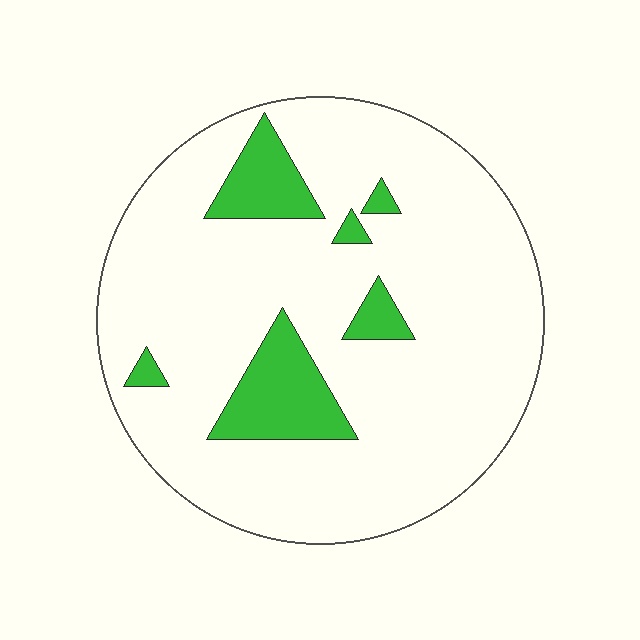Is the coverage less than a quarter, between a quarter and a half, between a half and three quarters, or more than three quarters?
Less than a quarter.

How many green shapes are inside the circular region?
6.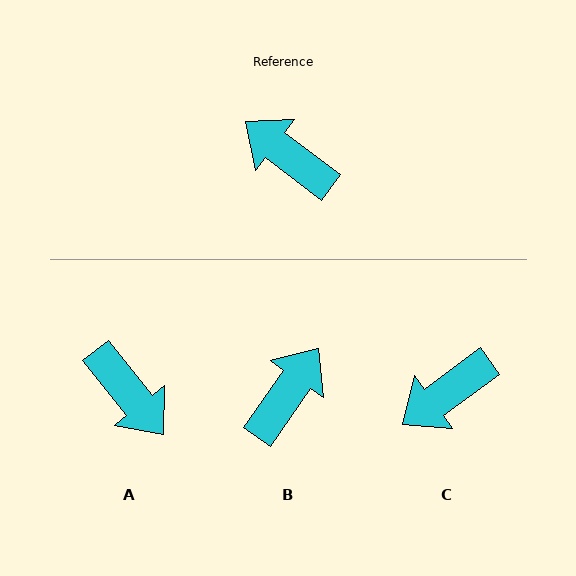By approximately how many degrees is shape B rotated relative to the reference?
Approximately 87 degrees clockwise.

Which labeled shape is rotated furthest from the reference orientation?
A, about 166 degrees away.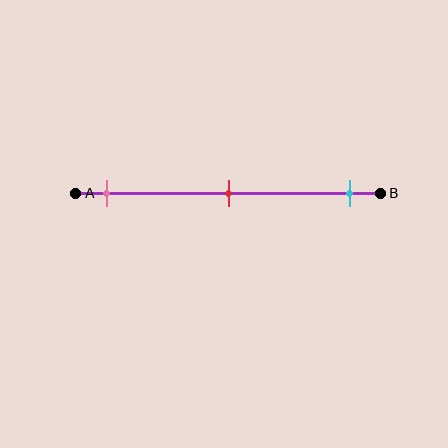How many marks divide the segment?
There are 3 marks dividing the segment.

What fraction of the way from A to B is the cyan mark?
The cyan mark is approximately 90% (0.9) of the way from A to B.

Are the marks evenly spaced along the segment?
Yes, the marks are approximately evenly spaced.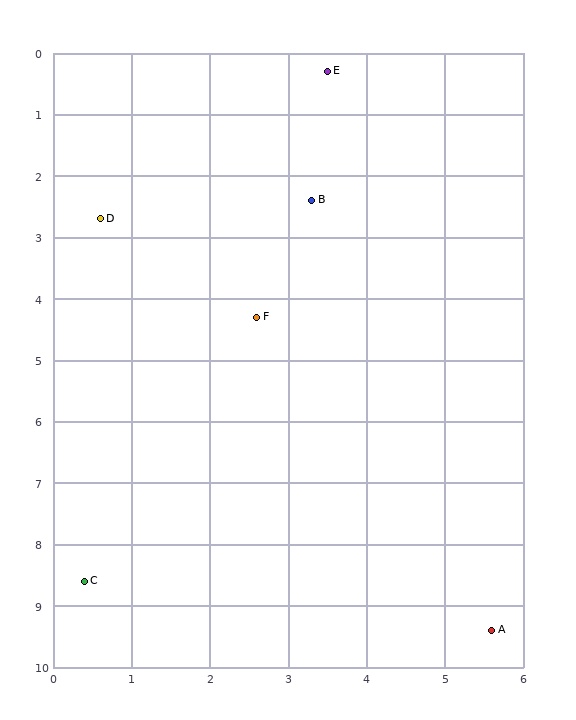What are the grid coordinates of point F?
Point F is at approximately (2.6, 4.3).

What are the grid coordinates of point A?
Point A is at approximately (5.6, 9.4).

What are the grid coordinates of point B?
Point B is at approximately (3.3, 2.4).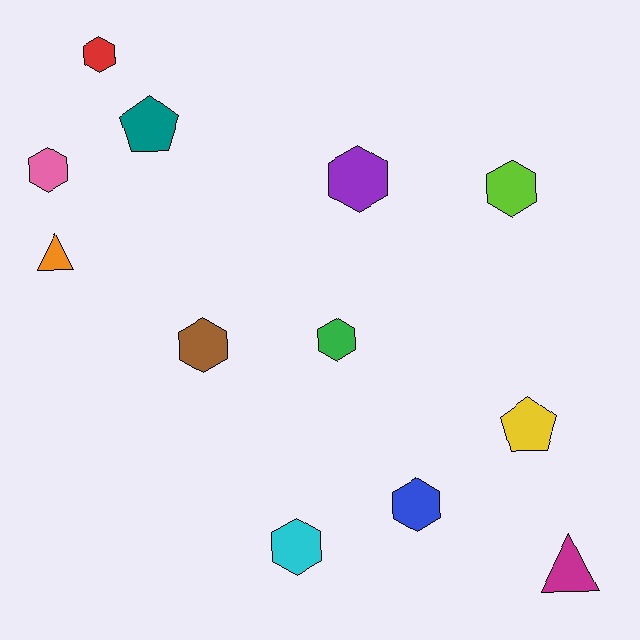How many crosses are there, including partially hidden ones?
There are no crosses.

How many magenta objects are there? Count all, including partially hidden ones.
There is 1 magenta object.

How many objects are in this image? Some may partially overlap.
There are 12 objects.